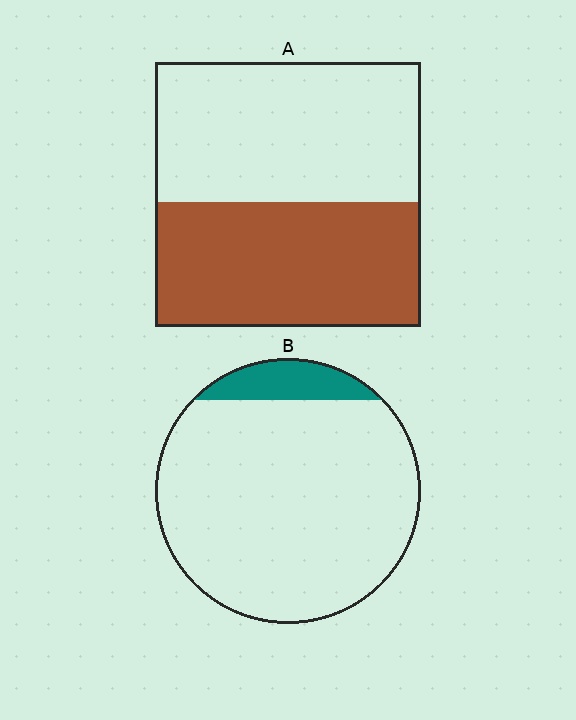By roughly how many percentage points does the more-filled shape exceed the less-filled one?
By roughly 35 percentage points (A over B).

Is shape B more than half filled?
No.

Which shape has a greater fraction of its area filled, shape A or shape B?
Shape A.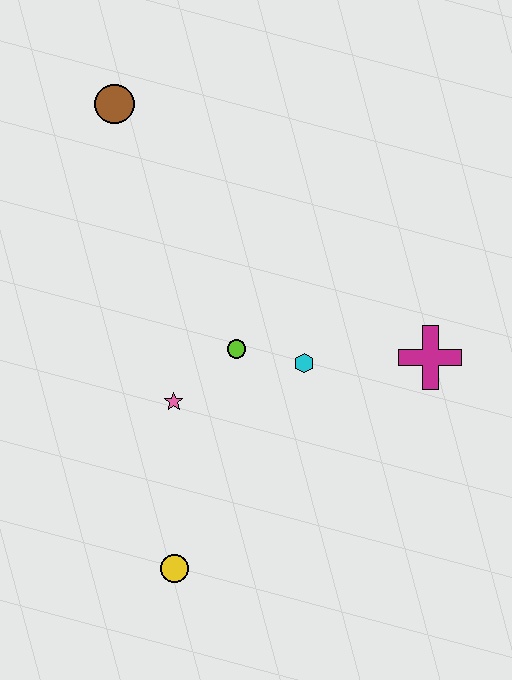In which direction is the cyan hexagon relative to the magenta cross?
The cyan hexagon is to the left of the magenta cross.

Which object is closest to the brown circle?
The lime circle is closest to the brown circle.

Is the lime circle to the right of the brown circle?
Yes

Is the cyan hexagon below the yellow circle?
No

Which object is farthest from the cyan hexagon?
The brown circle is farthest from the cyan hexagon.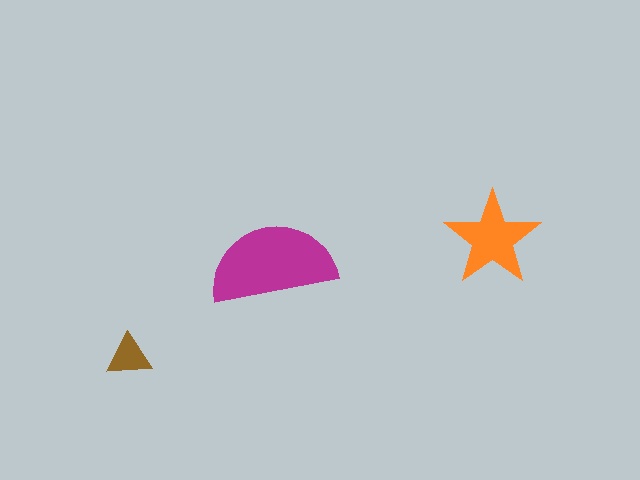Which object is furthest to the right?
The orange star is rightmost.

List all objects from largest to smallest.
The magenta semicircle, the orange star, the brown triangle.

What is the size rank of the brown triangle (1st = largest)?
3rd.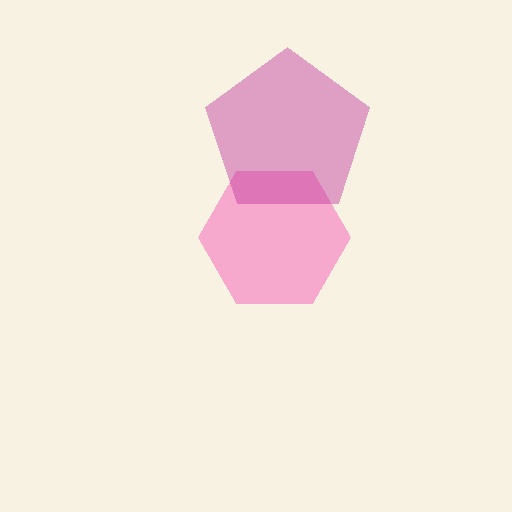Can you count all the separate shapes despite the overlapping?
Yes, there are 2 separate shapes.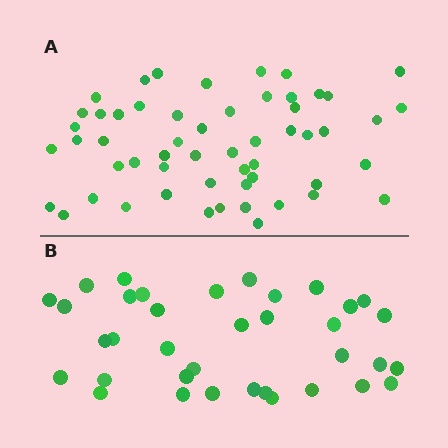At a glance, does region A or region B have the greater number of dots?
Region A (the top region) has more dots.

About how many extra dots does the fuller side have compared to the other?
Region A has approximately 20 more dots than region B.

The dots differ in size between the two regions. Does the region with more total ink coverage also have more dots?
No. Region B has more total ink coverage because its dots are larger, but region A actually contains more individual dots. Total area can be misleading — the number of items is what matters here.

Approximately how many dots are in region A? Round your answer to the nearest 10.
About 60 dots. (The exact count is 55, which rounds to 60.)